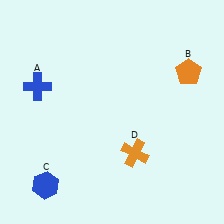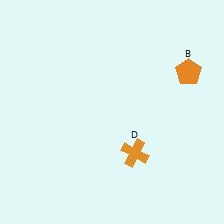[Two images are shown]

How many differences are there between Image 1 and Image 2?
There are 2 differences between the two images.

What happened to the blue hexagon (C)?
The blue hexagon (C) was removed in Image 2. It was in the bottom-left area of Image 1.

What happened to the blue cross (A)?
The blue cross (A) was removed in Image 2. It was in the top-left area of Image 1.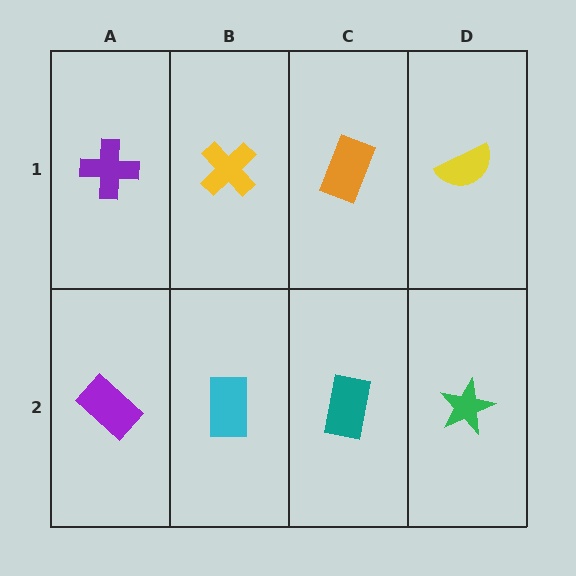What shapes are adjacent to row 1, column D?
A green star (row 2, column D), an orange rectangle (row 1, column C).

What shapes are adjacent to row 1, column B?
A cyan rectangle (row 2, column B), a purple cross (row 1, column A), an orange rectangle (row 1, column C).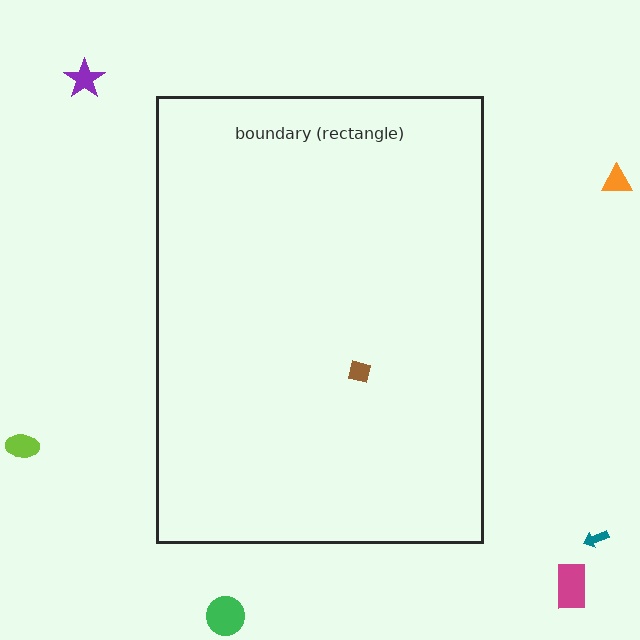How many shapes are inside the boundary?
1 inside, 6 outside.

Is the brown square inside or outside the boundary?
Inside.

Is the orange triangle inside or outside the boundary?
Outside.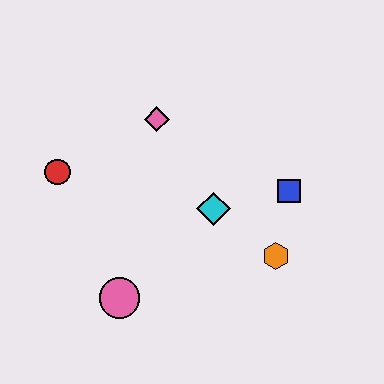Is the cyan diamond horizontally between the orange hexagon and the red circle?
Yes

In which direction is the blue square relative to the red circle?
The blue square is to the right of the red circle.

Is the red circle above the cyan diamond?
Yes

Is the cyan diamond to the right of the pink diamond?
Yes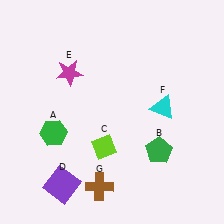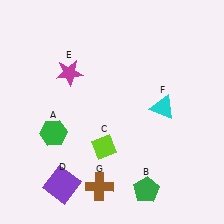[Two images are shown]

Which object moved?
The green pentagon (B) moved down.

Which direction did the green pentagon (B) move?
The green pentagon (B) moved down.